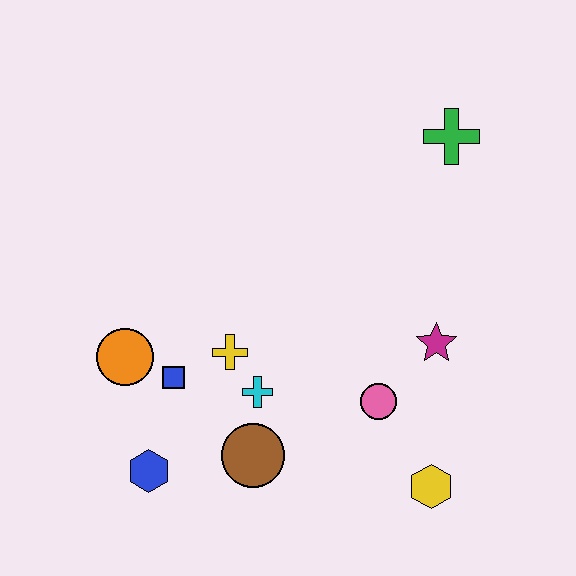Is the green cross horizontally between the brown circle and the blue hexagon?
No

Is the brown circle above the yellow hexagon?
Yes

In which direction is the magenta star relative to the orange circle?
The magenta star is to the right of the orange circle.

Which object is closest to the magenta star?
The pink circle is closest to the magenta star.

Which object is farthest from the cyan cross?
The green cross is farthest from the cyan cross.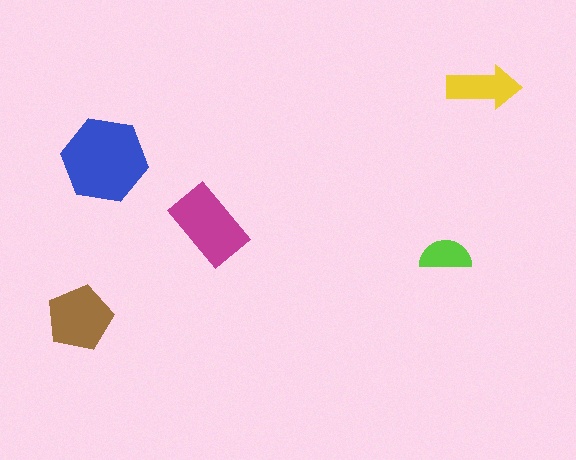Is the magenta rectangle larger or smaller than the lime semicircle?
Larger.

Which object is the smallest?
The lime semicircle.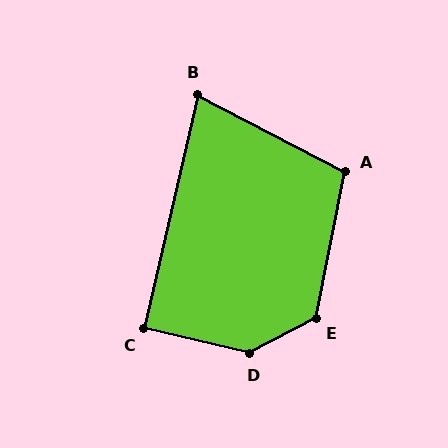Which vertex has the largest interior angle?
D, at approximately 139 degrees.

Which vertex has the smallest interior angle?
B, at approximately 75 degrees.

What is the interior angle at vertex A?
Approximately 106 degrees (obtuse).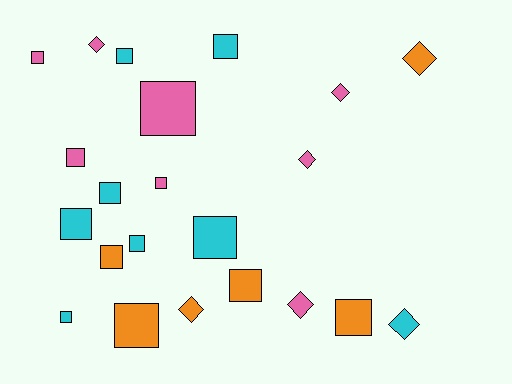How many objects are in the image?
There are 22 objects.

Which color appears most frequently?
Cyan, with 8 objects.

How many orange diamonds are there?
There are 2 orange diamonds.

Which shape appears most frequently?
Square, with 15 objects.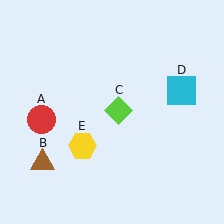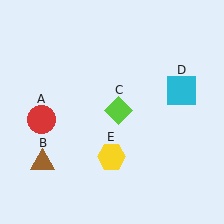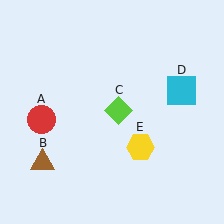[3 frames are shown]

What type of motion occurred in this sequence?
The yellow hexagon (object E) rotated counterclockwise around the center of the scene.